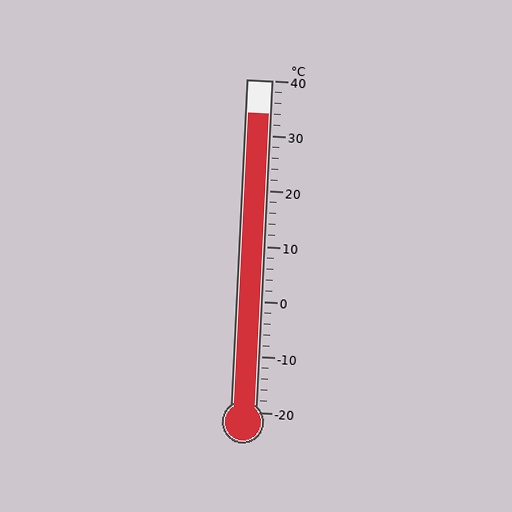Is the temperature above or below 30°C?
The temperature is above 30°C.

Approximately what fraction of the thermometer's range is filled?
The thermometer is filled to approximately 90% of its range.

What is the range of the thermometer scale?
The thermometer scale ranges from -20°C to 40°C.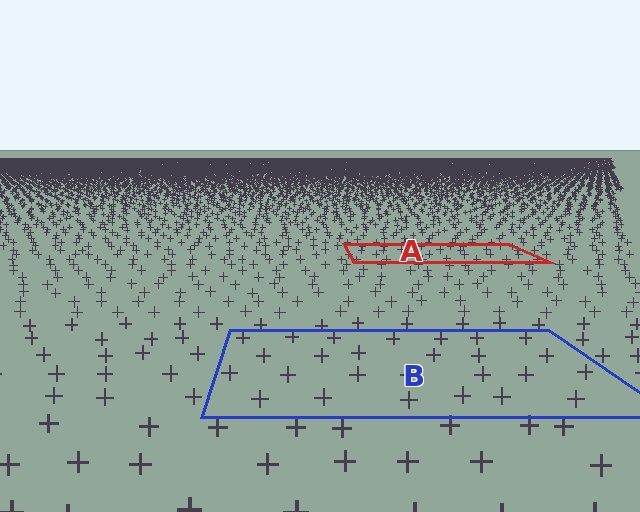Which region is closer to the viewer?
Region B is closer. The texture elements there are larger and more spread out.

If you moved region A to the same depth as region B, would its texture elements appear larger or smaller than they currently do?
They would appear larger. At a closer depth, the same texture elements are projected at a bigger on-screen size.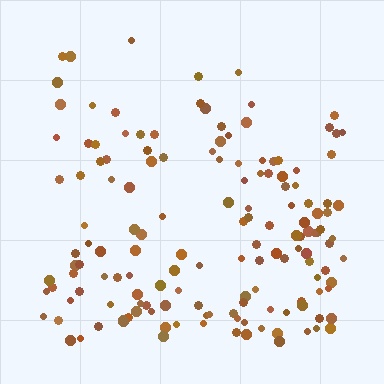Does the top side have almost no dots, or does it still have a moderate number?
Still a moderate number, just noticeably fewer than the bottom.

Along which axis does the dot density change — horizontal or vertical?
Vertical.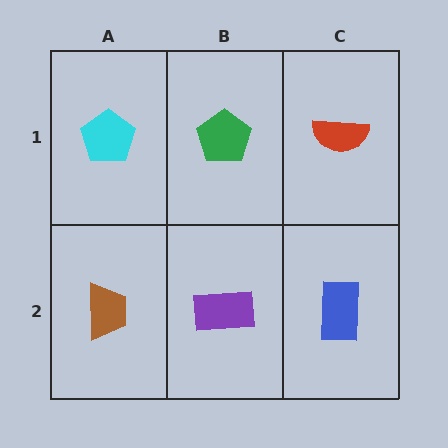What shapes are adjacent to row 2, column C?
A red semicircle (row 1, column C), a purple rectangle (row 2, column B).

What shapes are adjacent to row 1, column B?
A purple rectangle (row 2, column B), a cyan pentagon (row 1, column A), a red semicircle (row 1, column C).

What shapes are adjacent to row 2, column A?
A cyan pentagon (row 1, column A), a purple rectangle (row 2, column B).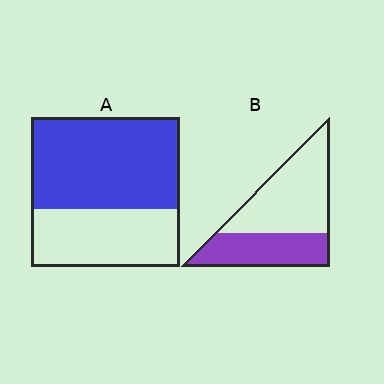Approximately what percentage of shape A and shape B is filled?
A is approximately 60% and B is approximately 40%.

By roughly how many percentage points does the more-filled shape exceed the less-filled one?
By roughly 20 percentage points (A over B).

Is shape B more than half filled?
No.